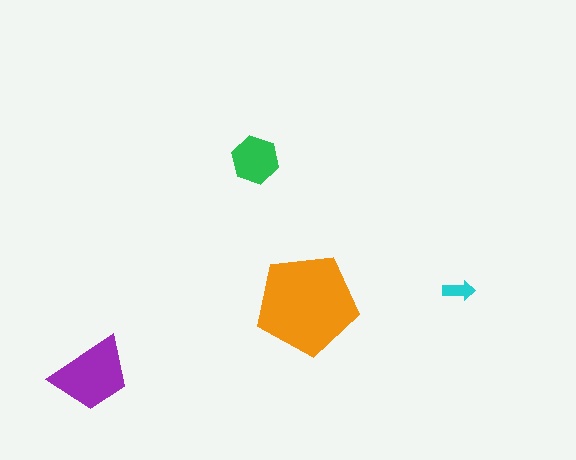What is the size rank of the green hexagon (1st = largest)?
3rd.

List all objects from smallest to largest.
The cyan arrow, the green hexagon, the purple trapezoid, the orange pentagon.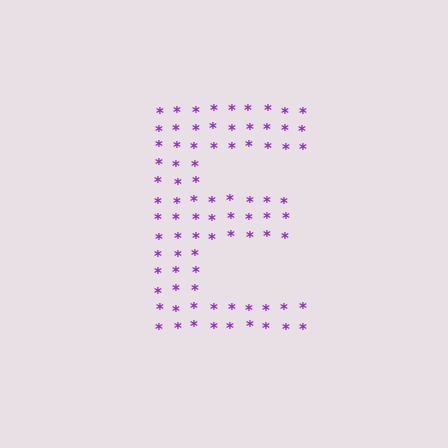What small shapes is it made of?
It is made of small asterisks.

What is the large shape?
The large shape is the letter E.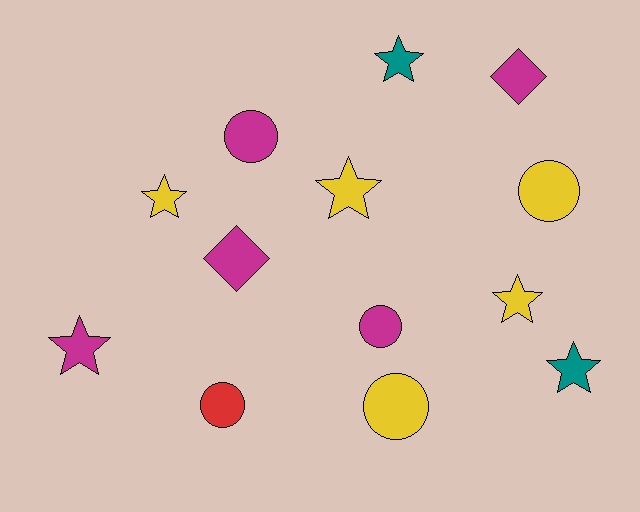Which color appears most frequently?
Magenta, with 5 objects.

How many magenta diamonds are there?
There are 2 magenta diamonds.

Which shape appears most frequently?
Star, with 6 objects.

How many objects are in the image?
There are 13 objects.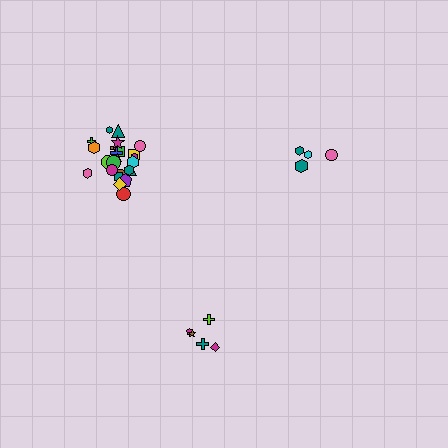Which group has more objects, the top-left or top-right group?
The top-left group.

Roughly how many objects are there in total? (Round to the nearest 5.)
Roughly 35 objects in total.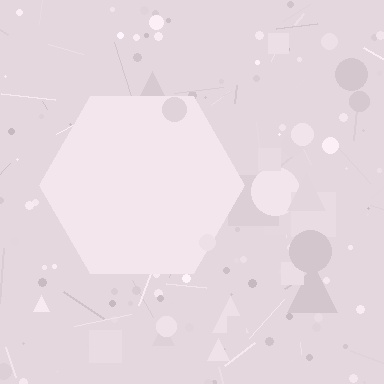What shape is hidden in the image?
A hexagon is hidden in the image.